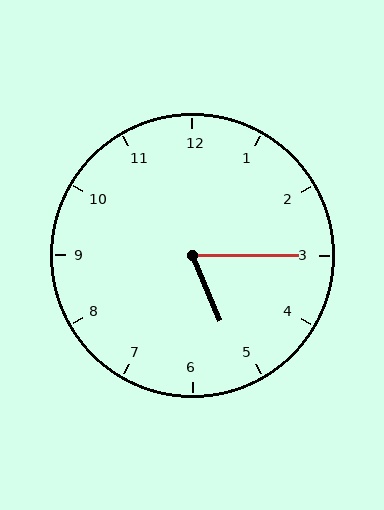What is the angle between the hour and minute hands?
Approximately 68 degrees.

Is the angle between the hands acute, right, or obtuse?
It is acute.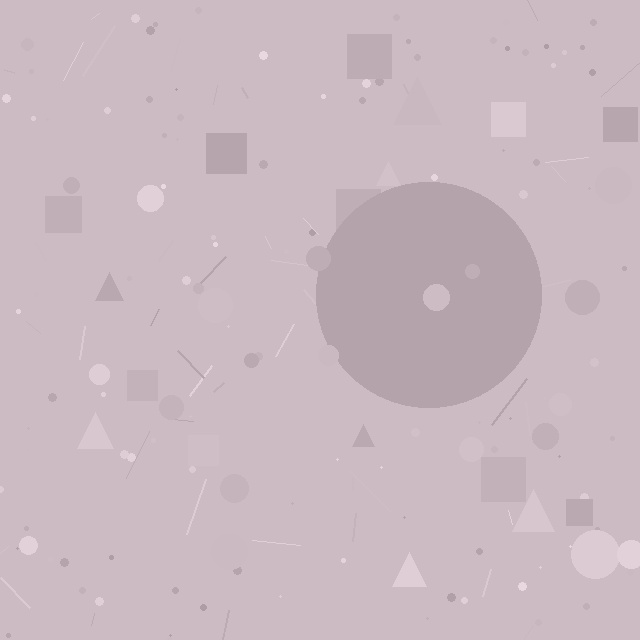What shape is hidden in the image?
A circle is hidden in the image.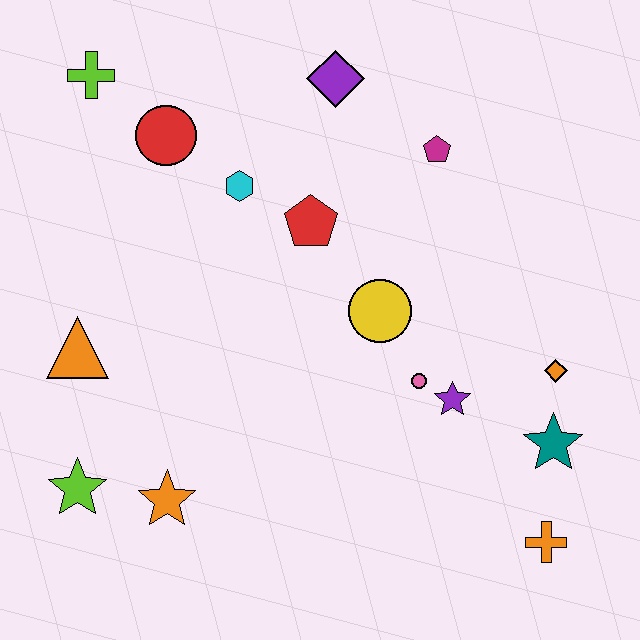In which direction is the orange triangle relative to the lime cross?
The orange triangle is below the lime cross.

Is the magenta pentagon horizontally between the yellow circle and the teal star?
Yes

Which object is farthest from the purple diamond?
The orange cross is farthest from the purple diamond.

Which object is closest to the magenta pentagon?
The purple diamond is closest to the magenta pentagon.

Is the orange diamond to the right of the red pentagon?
Yes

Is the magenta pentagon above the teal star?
Yes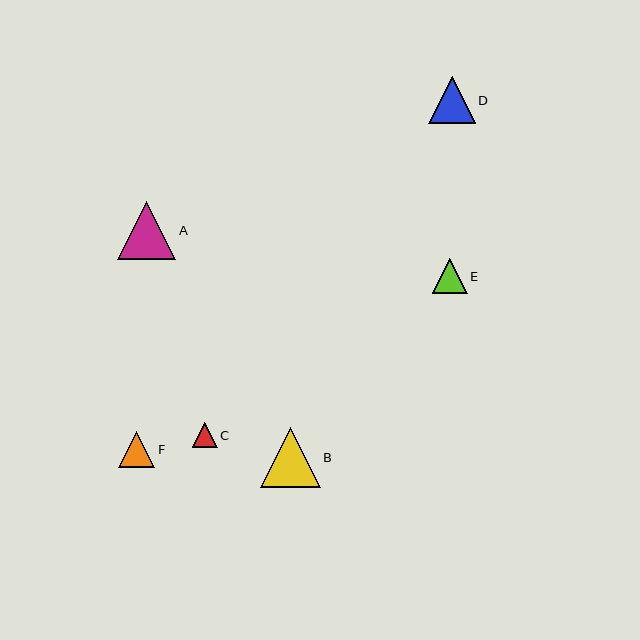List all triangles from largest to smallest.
From largest to smallest: B, A, D, F, E, C.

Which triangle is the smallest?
Triangle C is the smallest with a size of approximately 25 pixels.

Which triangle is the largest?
Triangle B is the largest with a size of approximately 59 pixels.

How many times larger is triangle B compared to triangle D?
Triangle B is approximately 1.3 times the size of triangle D.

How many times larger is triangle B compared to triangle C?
Triangle B is approximately 2.4 times the size of triangle C.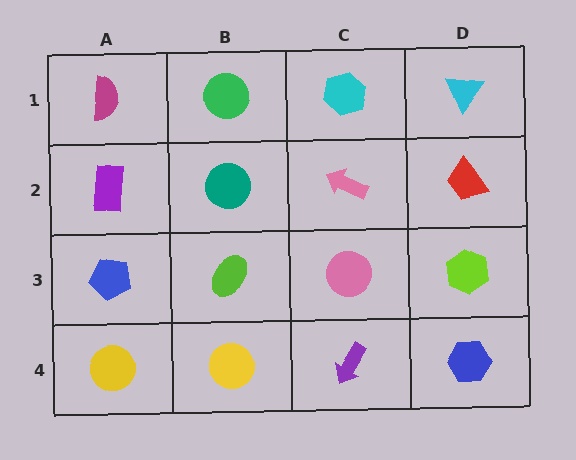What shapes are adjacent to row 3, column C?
A pink arrow (row 2, column C), a purple arrow (row 4, column C), a lime ellipse (row 3, column B), a lime hexagon (row 3, column D).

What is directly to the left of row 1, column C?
A green circle.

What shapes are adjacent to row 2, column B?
A green circle (row 1, column B), a lime ellipse (row 3, column B), a purple rectangle (row 2, column A), a pink arrow (row 2, column C).